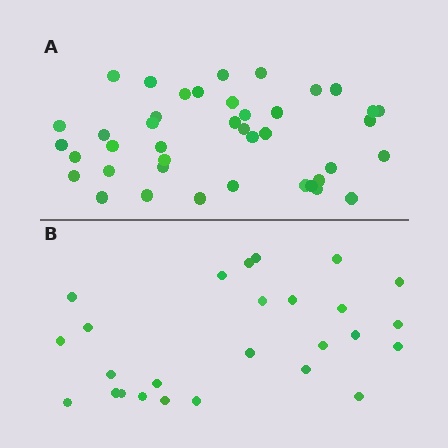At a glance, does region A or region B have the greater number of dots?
Region A (the top region) has more dots.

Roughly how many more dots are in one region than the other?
Region A has approximately 15 more dots than region B.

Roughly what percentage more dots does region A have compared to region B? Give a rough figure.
About 60% more.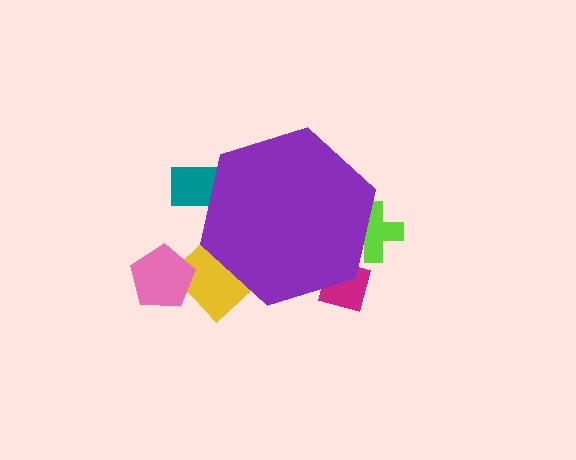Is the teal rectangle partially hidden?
Yes, the teal rectangle is partially hidden behind the purple hexagon.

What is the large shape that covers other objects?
A purple hexagon.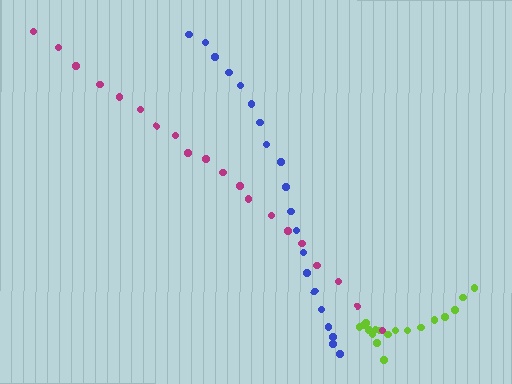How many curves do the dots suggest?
There are 3 distinct paths.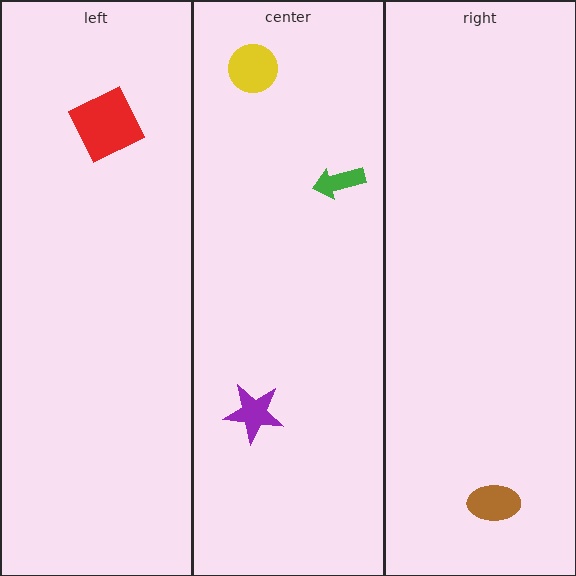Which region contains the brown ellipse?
The right region.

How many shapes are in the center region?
3.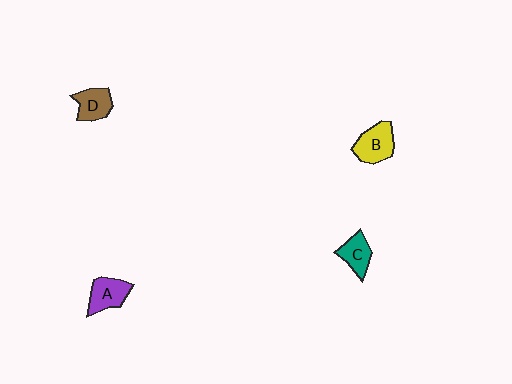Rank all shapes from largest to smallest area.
From largest to smallest: B (yellow), A (purple), D (brown), C (teal).